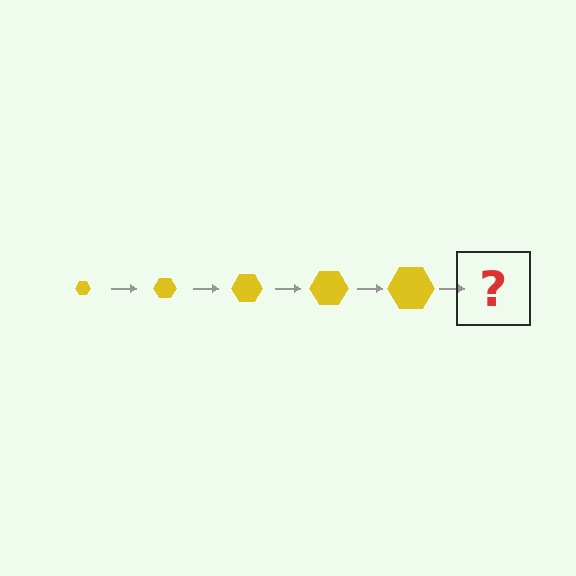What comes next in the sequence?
The next element should be a yellow hexagon, larger than the previous one.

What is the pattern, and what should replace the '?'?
The pattern is that the hexagon gets progressively larger each step. The '?' should be a yellow hexagon, larger than the previous one.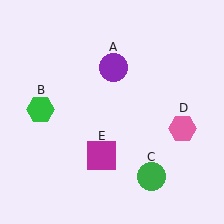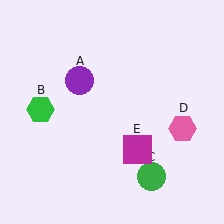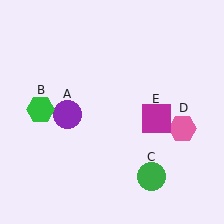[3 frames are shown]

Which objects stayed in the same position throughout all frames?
Green hexagon (object B) and green circle (object C) and pink hexagon (object D) remained stationary.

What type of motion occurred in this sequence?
The purple circle (object A), magenta square (object E) rotated counterclockwise around the center of the scene.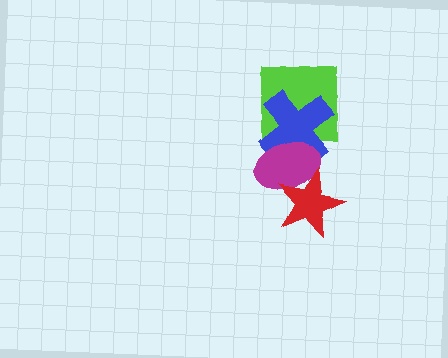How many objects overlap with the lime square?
2 objects overlap with the lime square.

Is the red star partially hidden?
No, no other shape covers it.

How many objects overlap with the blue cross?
2 objects overlap with the blue cross.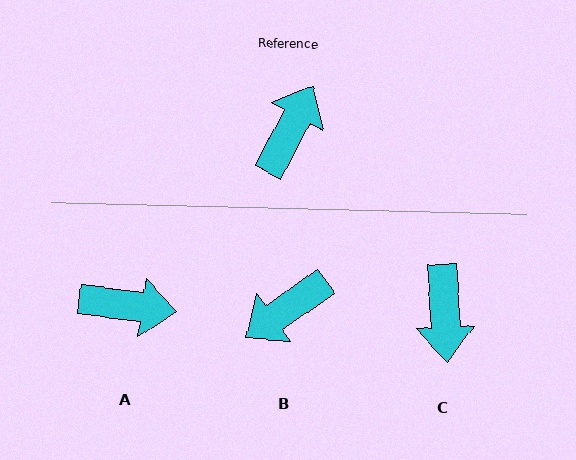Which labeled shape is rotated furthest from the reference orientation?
B, about 153 degrees away.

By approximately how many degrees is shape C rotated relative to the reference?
Approximately 150 degrees clockwise.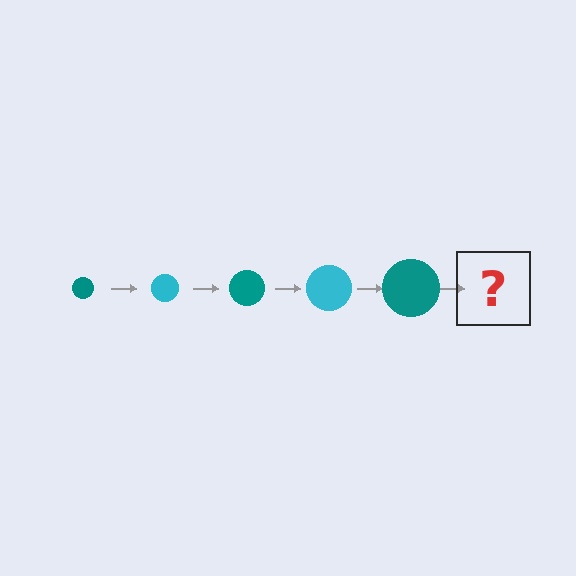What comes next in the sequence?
The next element should be a cyan circle, larger than the previous one.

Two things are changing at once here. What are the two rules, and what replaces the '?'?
The two rules are that the circle grows larger each step and the color cycles through teal and cyan. The '?' should be a cyan circle, larger than the previous one.